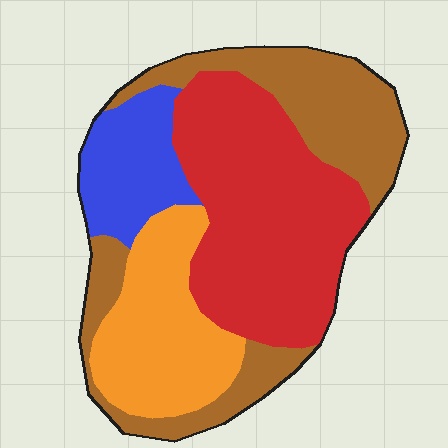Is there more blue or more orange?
Orange.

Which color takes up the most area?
Red, at roughly 40%.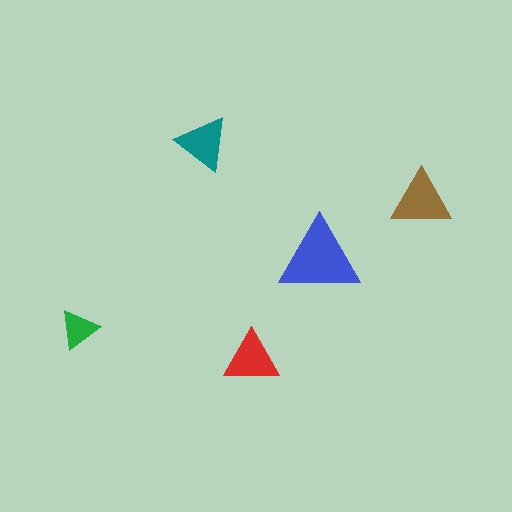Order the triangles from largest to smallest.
the blue one, the brown one, the red one, the teal one, the green one.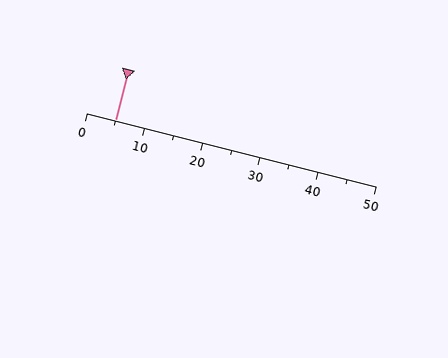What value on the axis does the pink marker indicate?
The marker indicates approximately 5.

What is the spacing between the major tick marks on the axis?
The major ticks are spaced 10 apart.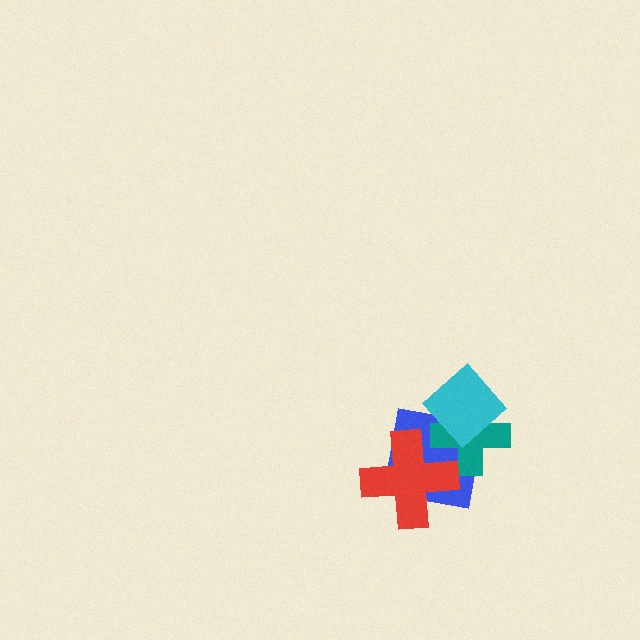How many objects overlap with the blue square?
3 objects overlap with the blue square.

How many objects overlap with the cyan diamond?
2 objects overlap with the cyan diamond.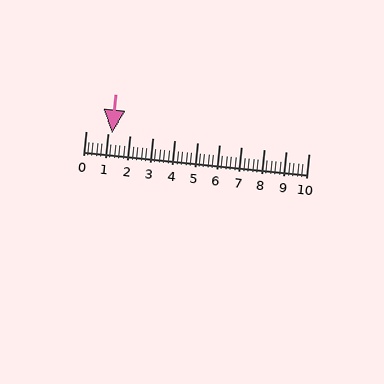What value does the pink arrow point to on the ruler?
The pink arrow points to approximately 1.2.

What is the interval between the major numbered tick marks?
The major tick marks are spaced 1 units apart.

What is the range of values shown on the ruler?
The ruler shows values from 0 to 10.